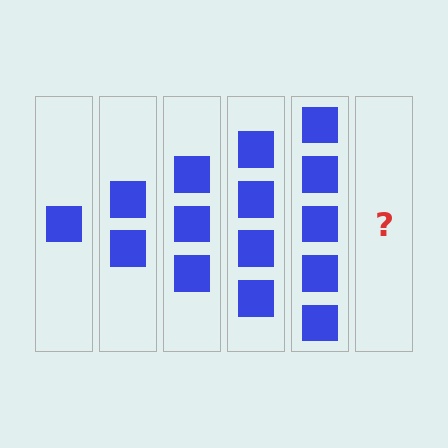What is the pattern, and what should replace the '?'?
The pattern is that each step adds one more square. The '?' should be 6 squares.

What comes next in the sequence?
The next element should be 6 squares.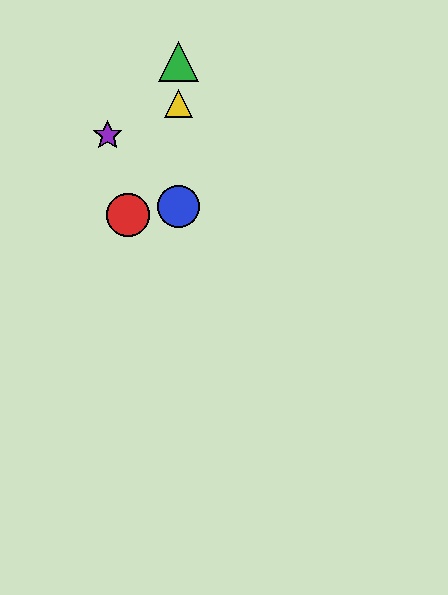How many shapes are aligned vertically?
3 shapes (the blue circle, the green triangle, the yellow triangle) are aligned vertically.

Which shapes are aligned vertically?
The blue circle, the green triangle, the yellow triangle are aligned vertically.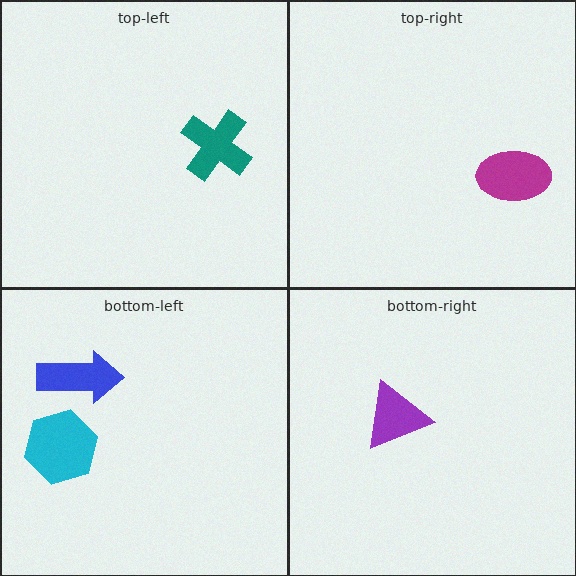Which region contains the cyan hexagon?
The bottom-left region.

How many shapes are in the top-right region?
1.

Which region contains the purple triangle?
The bottom-right region.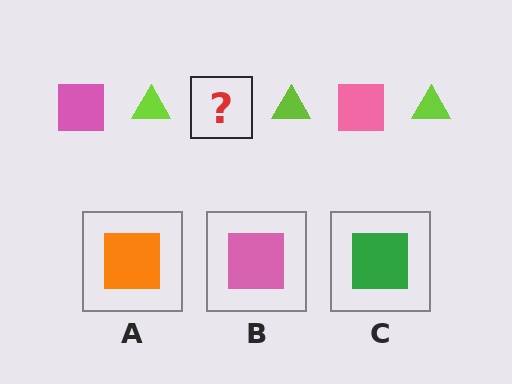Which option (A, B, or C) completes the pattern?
B.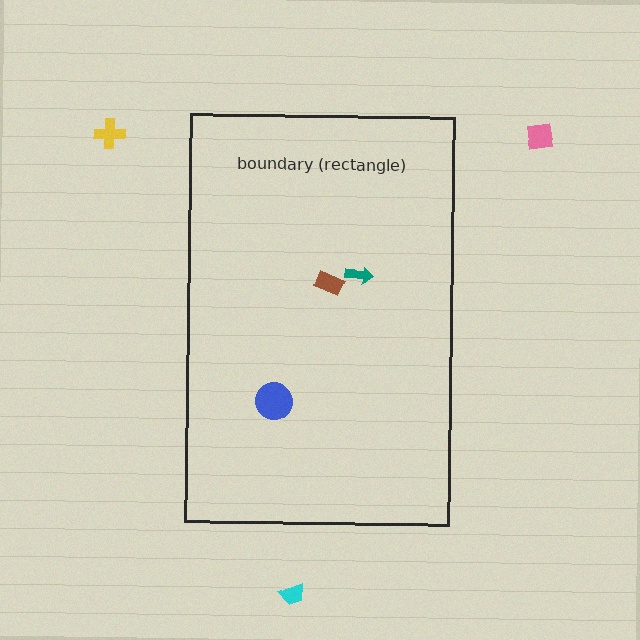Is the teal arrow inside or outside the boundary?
Inside.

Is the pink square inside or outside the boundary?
Outside.